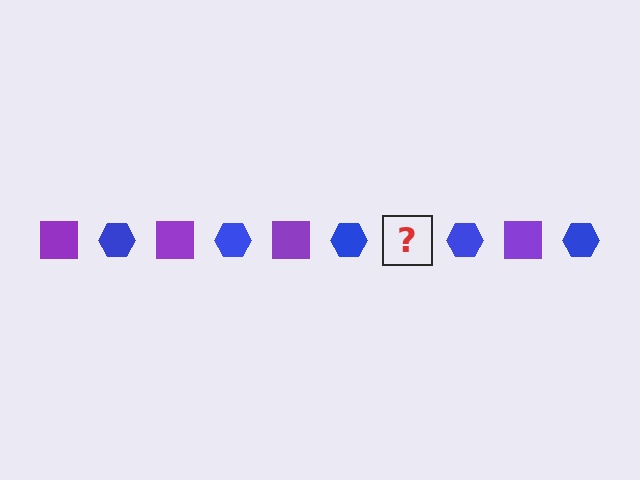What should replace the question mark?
The question mark should be replaced with a purple square.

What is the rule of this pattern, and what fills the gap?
The rule is that the pattern alternates between purple square and blue hexagon. The gap should be filled with a purple square.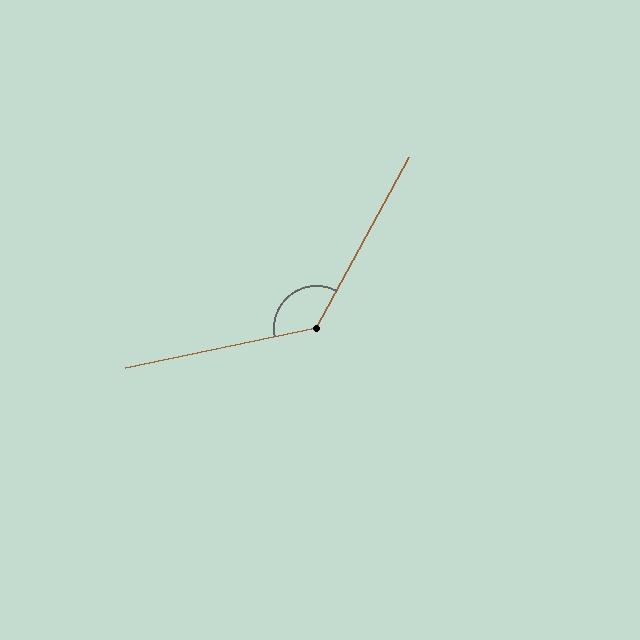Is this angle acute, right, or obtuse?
It is obtuse.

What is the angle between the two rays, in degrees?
Approximately 131 degrees.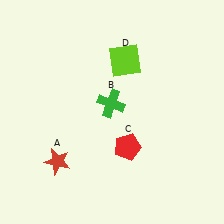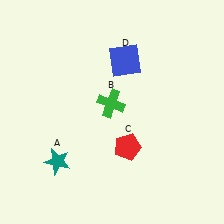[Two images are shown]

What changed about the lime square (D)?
In Image 1, D is lime. In Image 2, it changed to blue.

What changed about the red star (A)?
In Image 1, A is red. In Image 2, it changed to teal.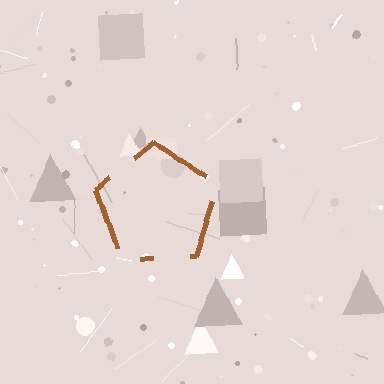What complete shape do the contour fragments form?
The contour fragments form a pentagon.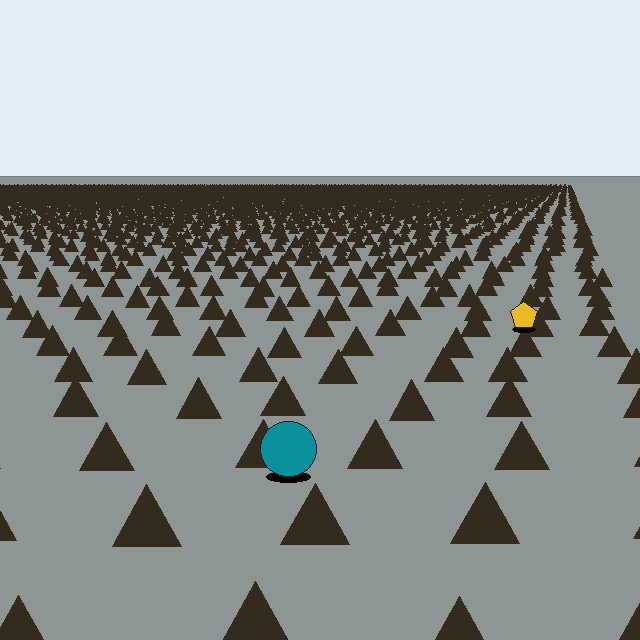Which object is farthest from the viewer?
The yellow pentagon is farthest from the viewer. It appears smaller and the ground texture around it is denser.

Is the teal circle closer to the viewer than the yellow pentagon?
Yes. The teal circle is closer — you can tell from the texture gradient: the ground texture is coarser near it.